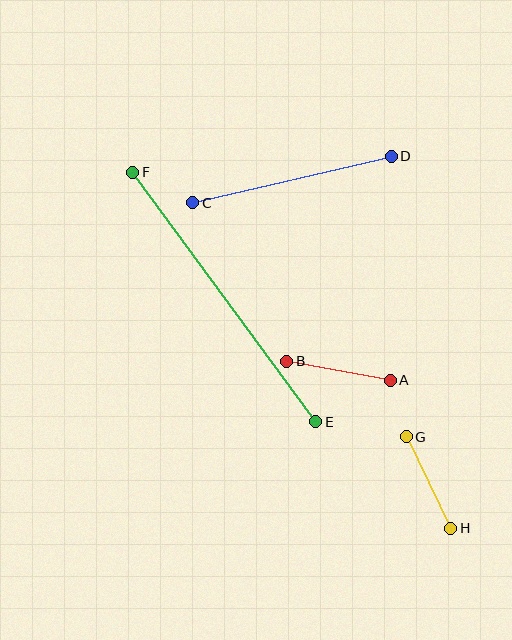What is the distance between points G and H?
The distance is approximately 102 pixels.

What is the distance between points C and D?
The distance is approximately 204 pixels.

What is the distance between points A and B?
The distance is approximately 106 pixels.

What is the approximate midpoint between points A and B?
The midpoint is at approximately (338, 371) pixels.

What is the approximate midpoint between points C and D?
The midpoint is at approximately (292, 180) pixels.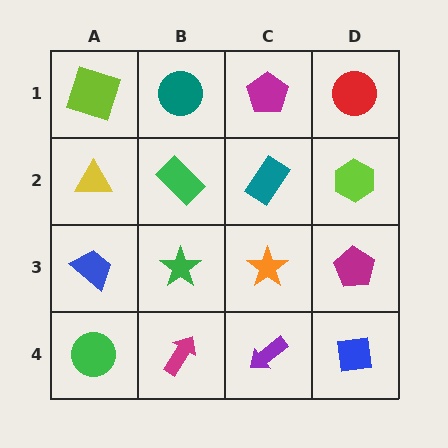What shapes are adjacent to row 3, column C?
A teal rectangle (row 2, column C), a purple arrow (row 4, column C), a green star (row 3, column B), a magenta pentagon (row 3, column D).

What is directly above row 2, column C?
A magenta pentagon.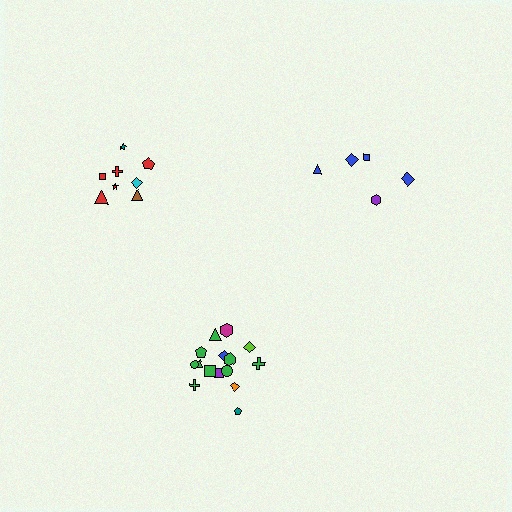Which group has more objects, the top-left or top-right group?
The top-left group.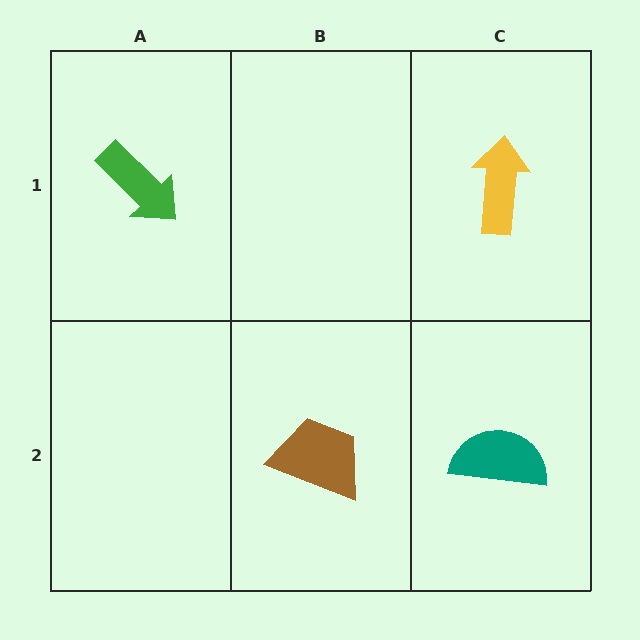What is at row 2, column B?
A brown trapezoid.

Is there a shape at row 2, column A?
No, that cell is empty.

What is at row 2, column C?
A teal semicircle.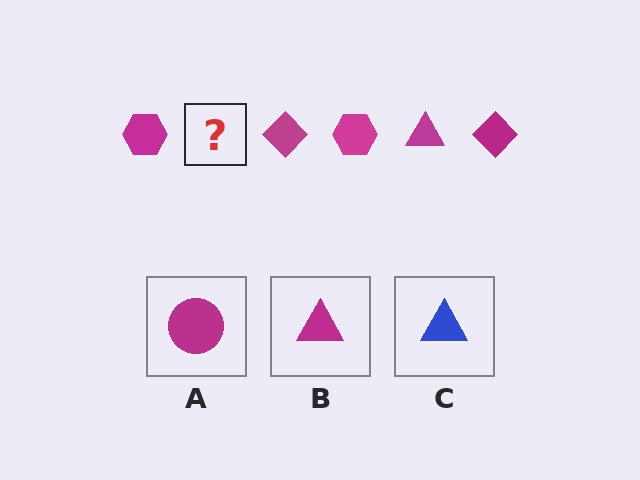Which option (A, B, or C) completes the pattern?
B.